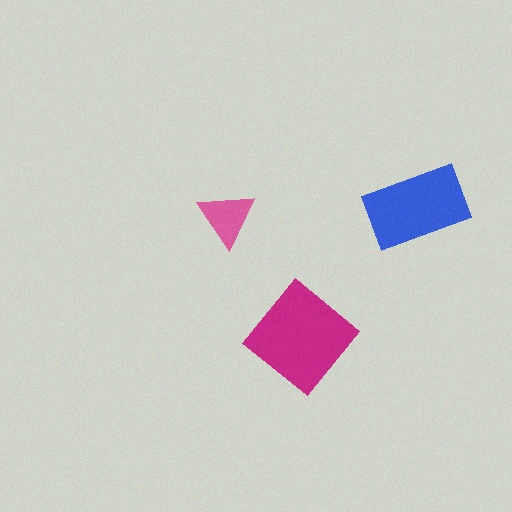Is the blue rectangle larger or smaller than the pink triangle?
Larger.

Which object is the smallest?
The pink triangle.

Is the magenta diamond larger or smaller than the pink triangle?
Larger.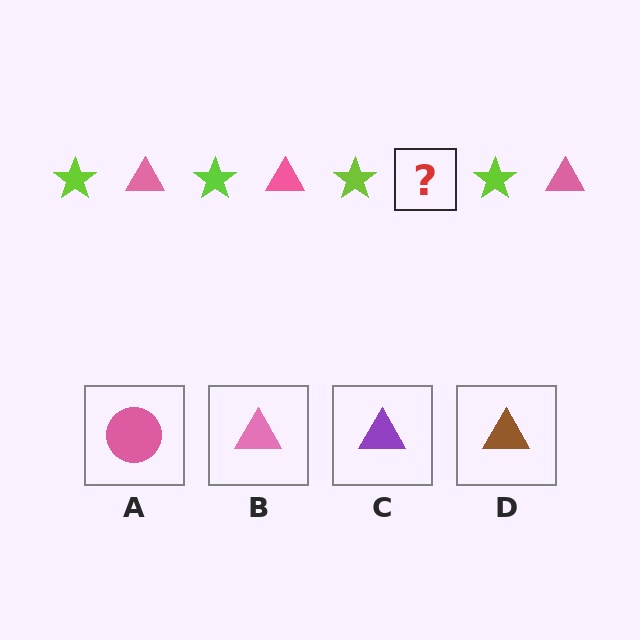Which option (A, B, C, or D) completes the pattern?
B.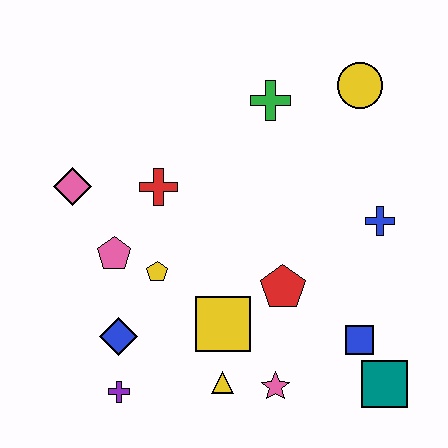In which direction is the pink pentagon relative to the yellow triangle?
The pink pentagon is above the yellow triangle.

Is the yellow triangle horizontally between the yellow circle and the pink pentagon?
Yes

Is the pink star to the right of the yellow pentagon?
Yes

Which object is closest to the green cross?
The yellow circle is closest to the green cross.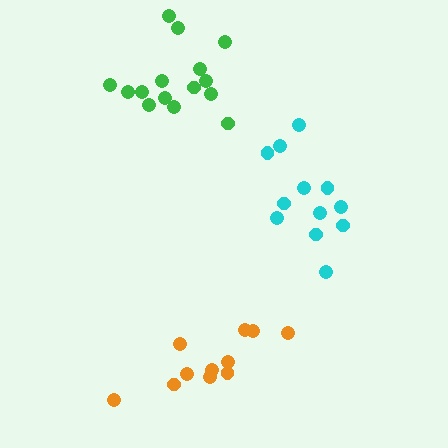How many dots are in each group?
Group 1: 12 dots, Group 2: 15 dots, Group 3: 11 dots (38 total).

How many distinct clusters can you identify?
There are 3 distinct clusters.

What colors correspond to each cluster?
The clusters are colored: cyan, green, orange.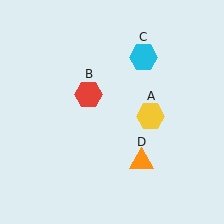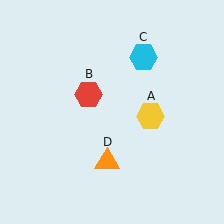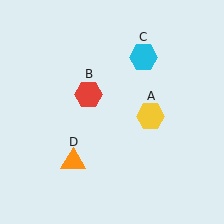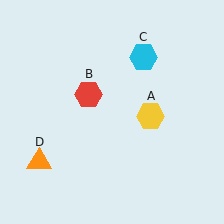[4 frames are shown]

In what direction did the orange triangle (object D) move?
The orange triangle (object D) moved left.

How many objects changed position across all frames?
1 object changed position: orange triangle (object D).